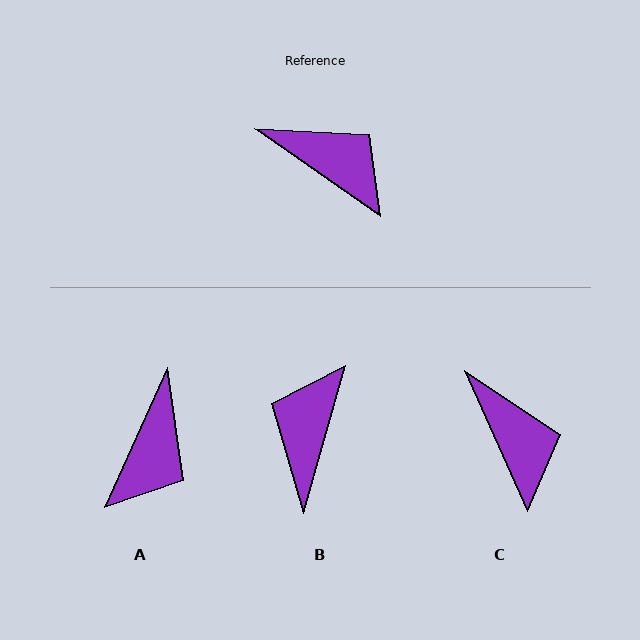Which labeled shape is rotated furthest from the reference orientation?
B, about 109 degrees away.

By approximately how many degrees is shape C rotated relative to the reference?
Approximately 31 degrees clockwise.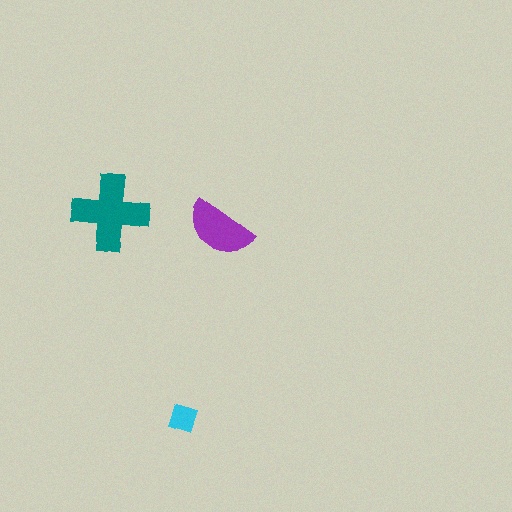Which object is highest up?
The teal cross is topmost.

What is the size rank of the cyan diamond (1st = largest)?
3rd.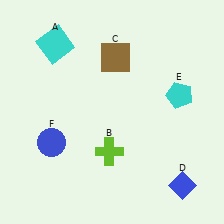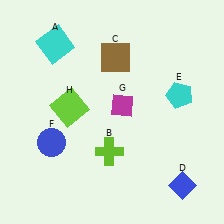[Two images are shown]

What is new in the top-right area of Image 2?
A magenta diamond (G) was added in the top-right area of Image 2.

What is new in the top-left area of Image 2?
A lime square (H) was added in the top-left area of Image 2.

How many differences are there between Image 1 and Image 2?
There are 2 differences between the two images.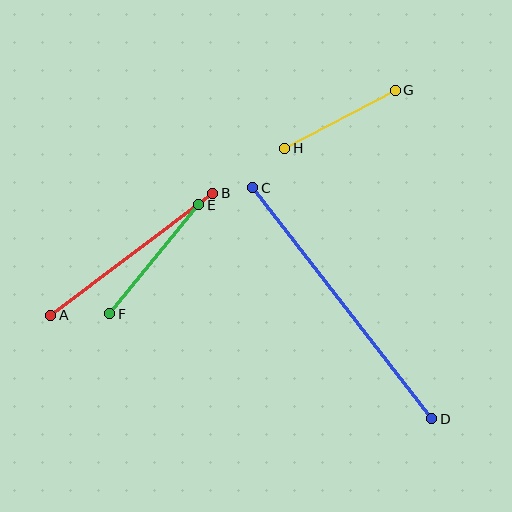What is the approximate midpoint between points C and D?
The midpoint is at approximately (342, 303) pixels.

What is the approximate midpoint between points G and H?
The midpoint is at approximately (340, 119) pixels.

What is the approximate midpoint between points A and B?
The midpoint is at approximately (132, 254) pixels.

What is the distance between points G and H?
The distance is approximately 125 pixels.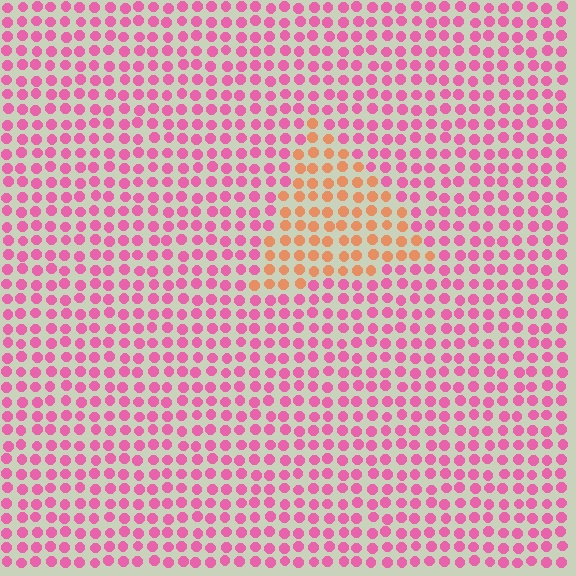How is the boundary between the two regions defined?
The boundary is defined purely by a slight shift in hue (about 52 degrees). Spacing, size, and orientation are identical on both sides.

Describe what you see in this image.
The image is filled with small pink elements in a uniform arrangement. A triangle-shaped region is visible where the elements are tinted to a slightly different hue, forming a subtle color boundary.